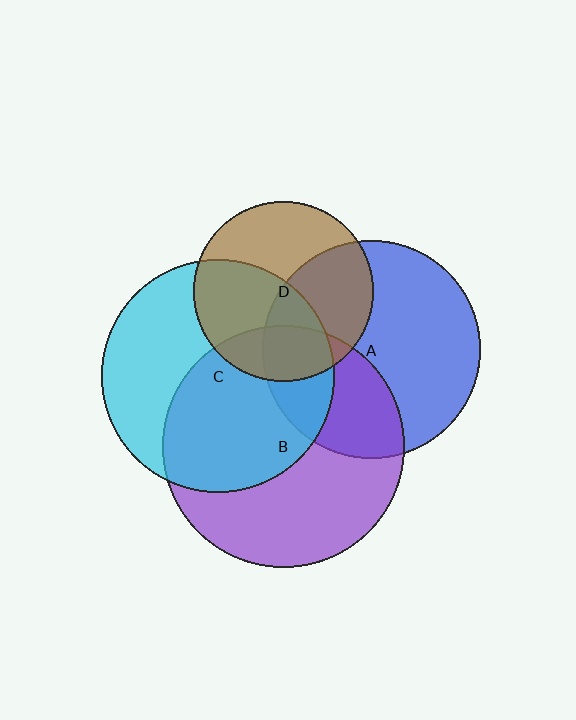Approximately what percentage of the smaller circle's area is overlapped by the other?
Approximately 35%.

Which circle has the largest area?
Circle B (purple).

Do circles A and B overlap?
Yes.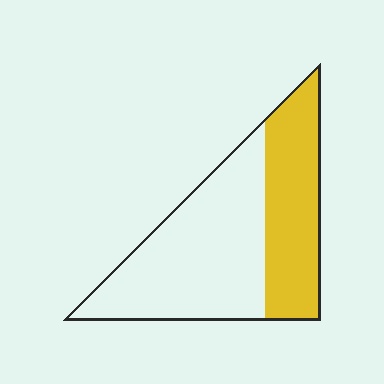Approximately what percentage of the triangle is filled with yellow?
Approximately 40%.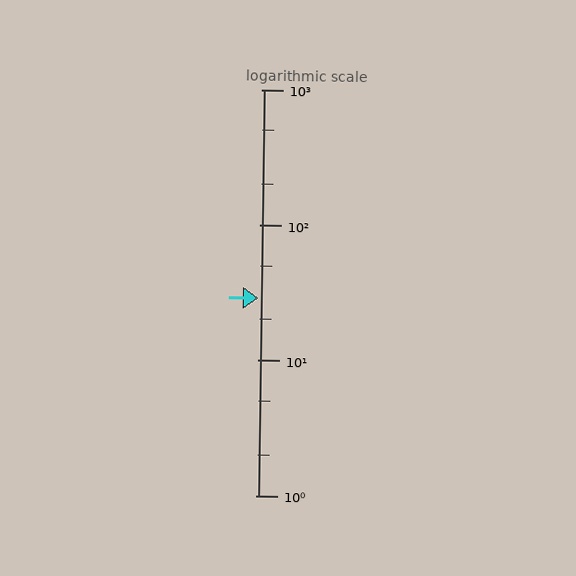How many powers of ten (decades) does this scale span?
The scale spans 3 decades, from 1 to 1000.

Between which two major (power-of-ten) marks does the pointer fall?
The pointer is between 10 and 100.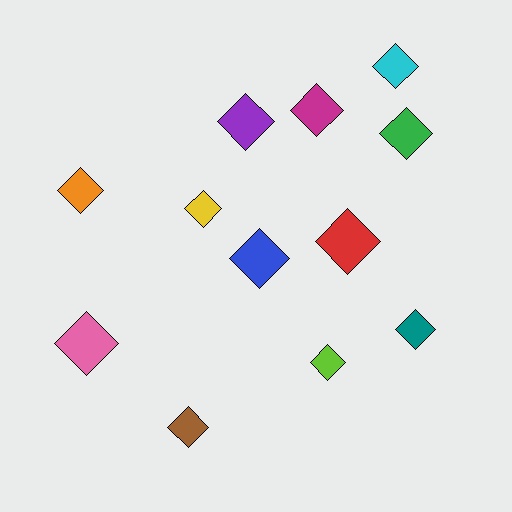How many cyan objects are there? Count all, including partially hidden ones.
There is 1 cyan object.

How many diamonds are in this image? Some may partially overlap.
There are 12 diamonds.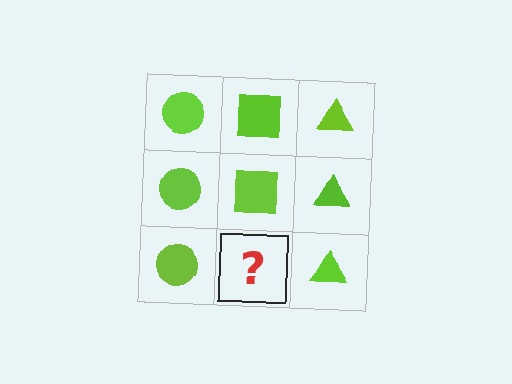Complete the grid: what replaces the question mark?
The question mark should be replaced with a lime square.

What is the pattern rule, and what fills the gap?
The rule is that each column has a consistent shape. The gap should be filled with a lime square.